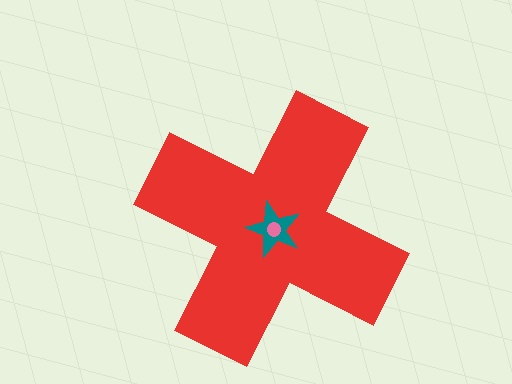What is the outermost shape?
The red cross.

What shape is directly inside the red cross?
The teal star.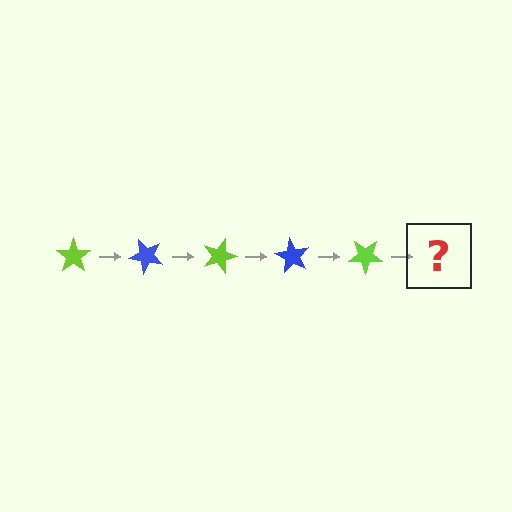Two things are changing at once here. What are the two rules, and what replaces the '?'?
The two rules are that it rotates 45 degrees each step and the color cycles through lime and blue. The '?' should be a blue star, rotated 225 degrees from the start.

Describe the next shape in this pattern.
It should be a blue star, rotated 225 degrees from the start.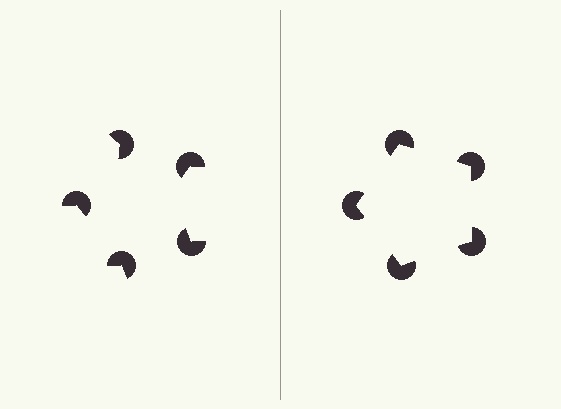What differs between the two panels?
The pac-man discs are positioned identically on both sides; only the wedge orientations differ. On the right they align to a pentagon; on the left they are misaligned.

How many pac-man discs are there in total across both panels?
10 — 5 on each side.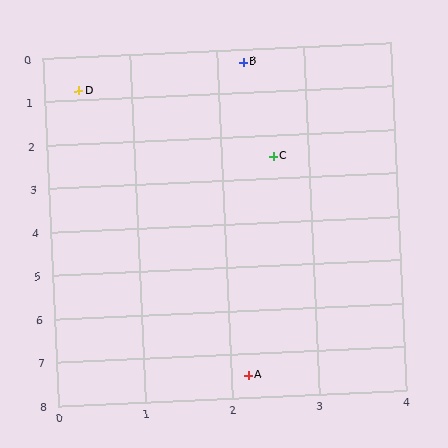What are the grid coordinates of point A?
Point A is at approximately (2.2, 7.5).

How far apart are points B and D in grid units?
Points B and D are about 2.0 grid units apart.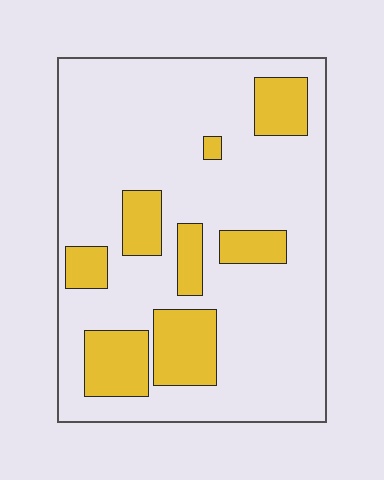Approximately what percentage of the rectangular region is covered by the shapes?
Approximately 20%.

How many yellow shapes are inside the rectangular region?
8.